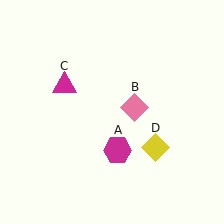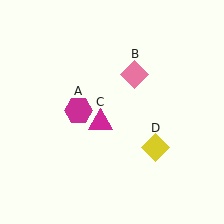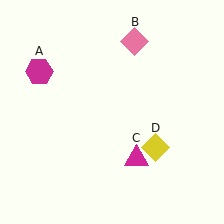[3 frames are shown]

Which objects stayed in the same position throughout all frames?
Yellow diamond (object D) remained stationary.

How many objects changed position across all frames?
3 objects changed position: magenta hexagon (object A), pink diamond (object B), magenta triangle (object C).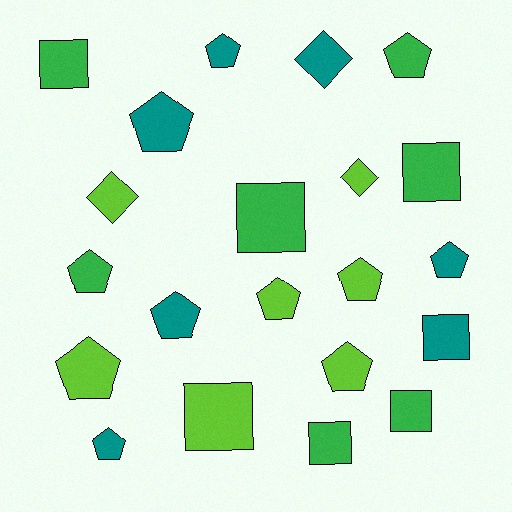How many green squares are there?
There are 5 green squares.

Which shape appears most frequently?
Pentagon, with 11 objects.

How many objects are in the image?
There are 21 objects.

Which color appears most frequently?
Lime, with 7 objects.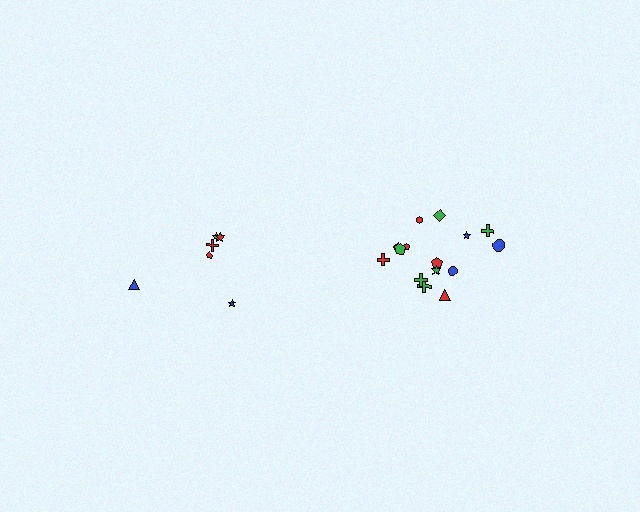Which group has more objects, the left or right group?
The right group.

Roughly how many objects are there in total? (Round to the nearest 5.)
Roughly 20 objects in total.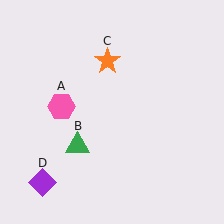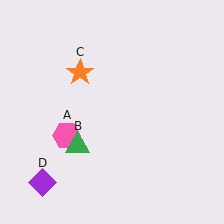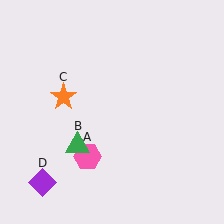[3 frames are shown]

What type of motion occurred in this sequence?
The pink hexagon (object A), orange star (object C) rotated counterclockwise around the center of the scene.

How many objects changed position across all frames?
2 objects changed position: pink hexagon (object A), orange star (object C).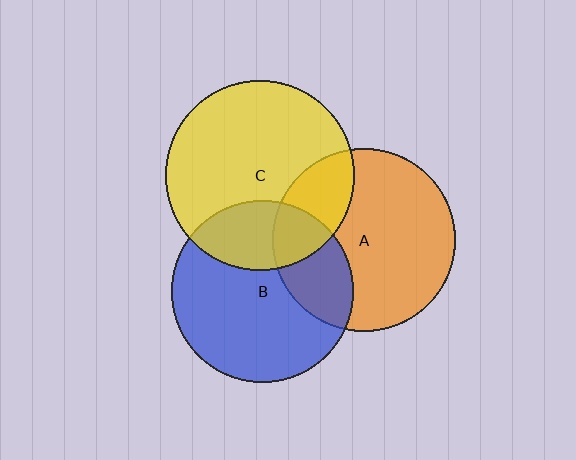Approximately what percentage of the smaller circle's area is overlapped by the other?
Approximately 25%.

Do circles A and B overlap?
Yes.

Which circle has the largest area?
Circle C (yellow).